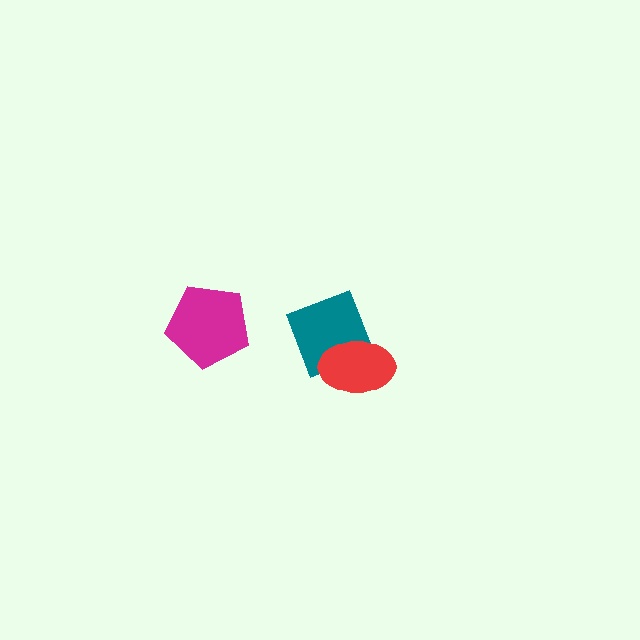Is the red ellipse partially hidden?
No, no other shape covers it.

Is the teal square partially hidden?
Yes, it is partially covered by another shape.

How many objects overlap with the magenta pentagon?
0 objects overlap with the magenta pentagon.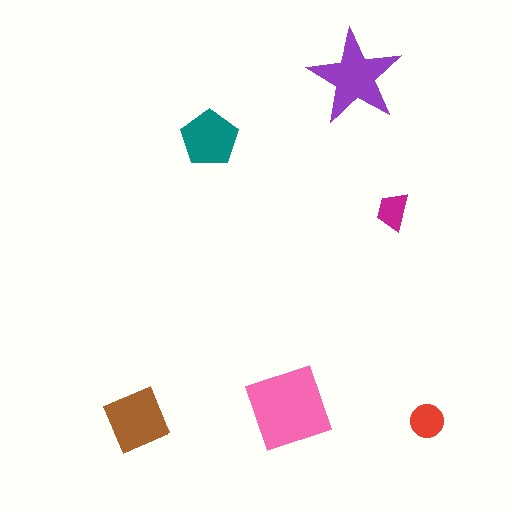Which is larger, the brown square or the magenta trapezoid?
The brown square.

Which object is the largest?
The pink diamond.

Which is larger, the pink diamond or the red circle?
The pink diamond.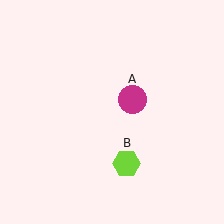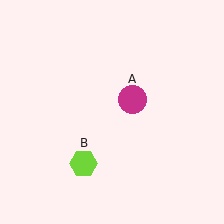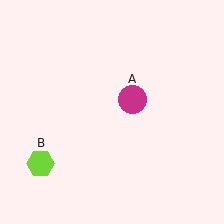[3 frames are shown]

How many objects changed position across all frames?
1 object changed position: lime hexagon (object B).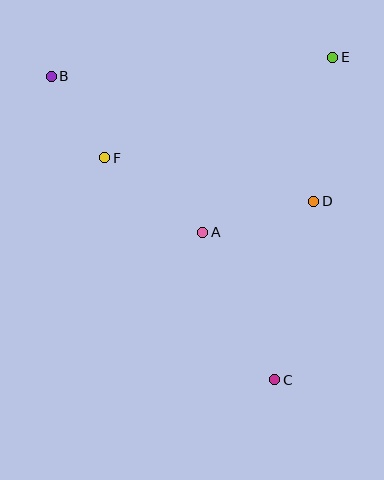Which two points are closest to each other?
Points B and F are closest to each other.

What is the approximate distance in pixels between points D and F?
The distance between D and F is approximately 214 pixels.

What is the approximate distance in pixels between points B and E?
The distance between B and E is approximately 282 pixels.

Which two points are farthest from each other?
Points B and C are farthest from each other.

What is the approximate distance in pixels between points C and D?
The distance between C and D is approximately 183 pixels.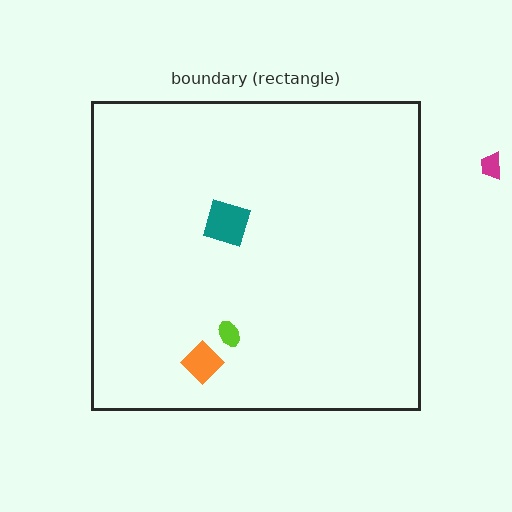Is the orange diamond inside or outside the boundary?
Inside.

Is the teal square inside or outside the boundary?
Inside.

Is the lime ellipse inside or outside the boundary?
Inside.